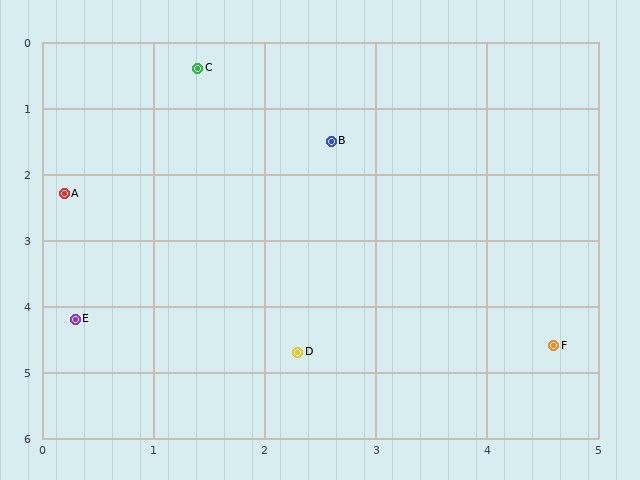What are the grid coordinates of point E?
Point E is at approximately (0.3, 4.2).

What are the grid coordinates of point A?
Point A is at approximately (0.2, 2.3).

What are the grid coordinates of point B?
Point B is at approximately (2.6, 1.5).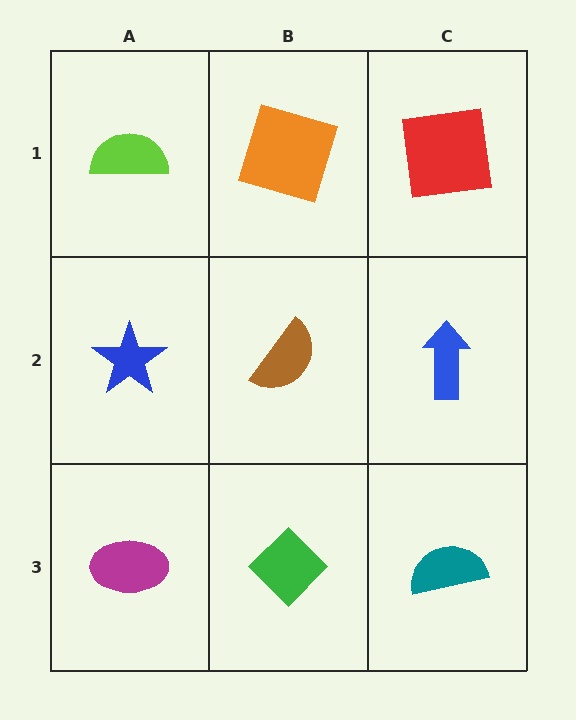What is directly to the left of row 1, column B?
A lime semicircle.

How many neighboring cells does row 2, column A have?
3.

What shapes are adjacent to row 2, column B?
An orange square (row 1, column B), a green diamond (row 3, column B), a blue star (row 2, column A), a blue arrow (row 2, column C).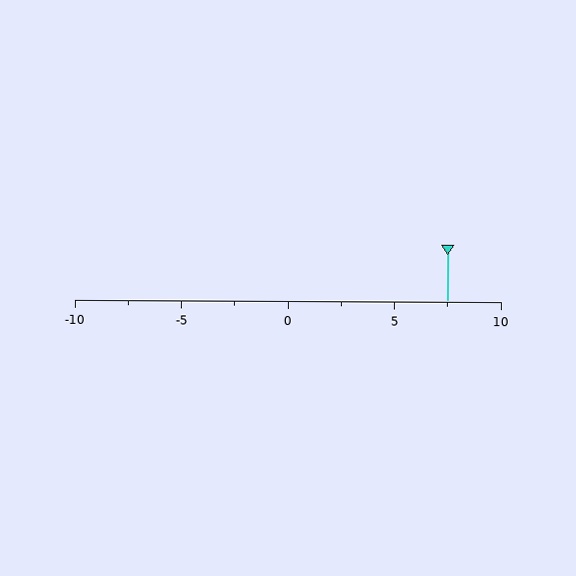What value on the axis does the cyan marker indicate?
The marker indicates approximately 7.5.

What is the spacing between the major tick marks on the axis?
The major ticks are spaced 5 apart.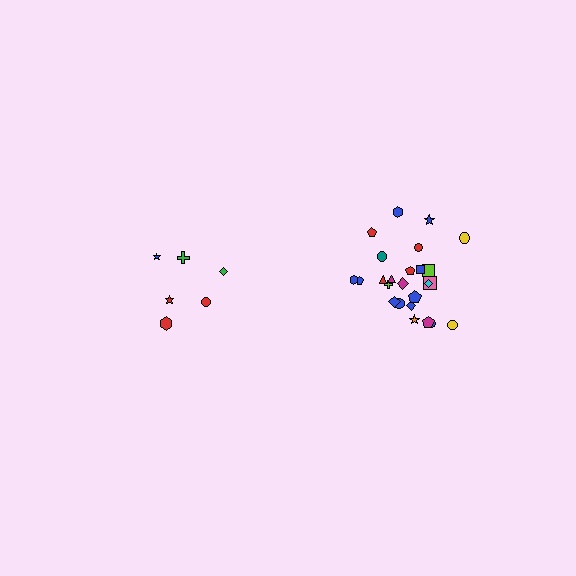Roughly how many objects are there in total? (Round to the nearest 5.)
Roughly 30 objects in total.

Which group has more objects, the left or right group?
The right group.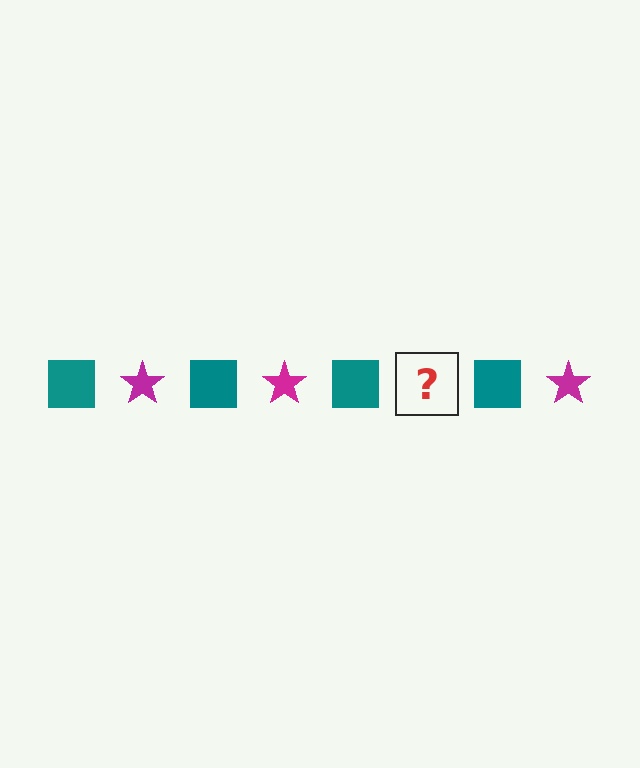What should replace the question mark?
The question mark should be replaced with a magenta star.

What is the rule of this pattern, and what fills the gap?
The rule is that the pattern alternates between teal square and magenta star. The gap should be filled with a magenta star.